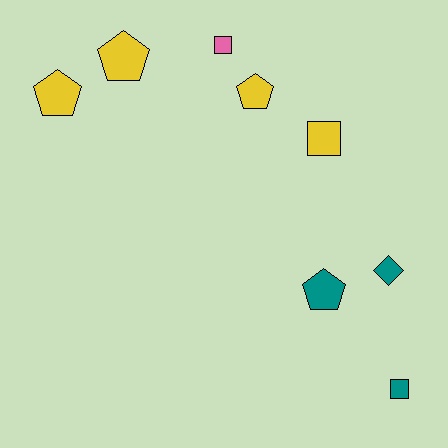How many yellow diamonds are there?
There are no yellow diamonds.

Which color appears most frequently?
Yellow, with 4 objects.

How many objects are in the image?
There are 8 objects.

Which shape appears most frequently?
Pentagon, with 4 objects.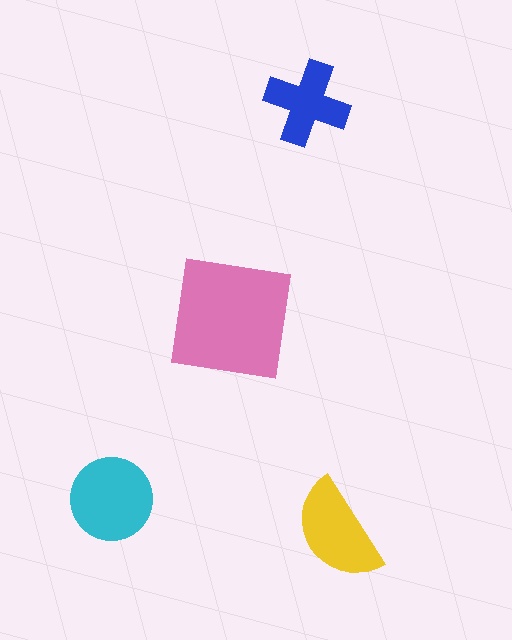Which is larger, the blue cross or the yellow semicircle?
The yellow semicircle.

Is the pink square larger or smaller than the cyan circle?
Larger.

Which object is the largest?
The pink square.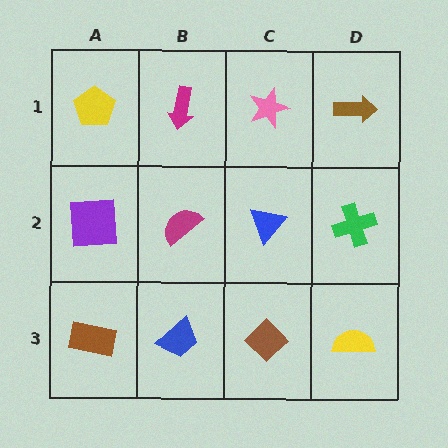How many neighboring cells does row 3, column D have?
2.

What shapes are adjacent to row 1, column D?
A green cross (row 2, column D), a pink star (row 1, column C).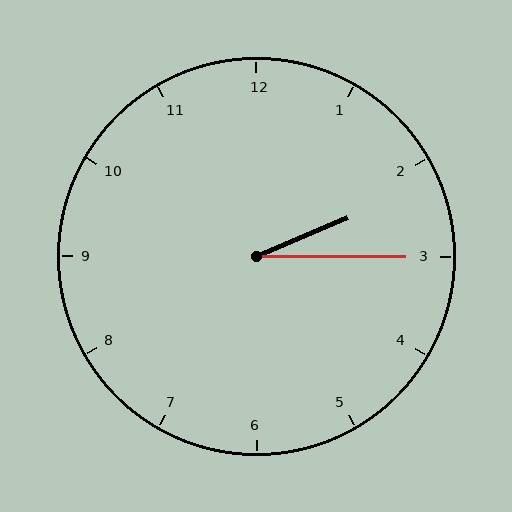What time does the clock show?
2:15.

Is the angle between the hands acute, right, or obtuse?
It is acute.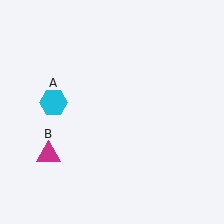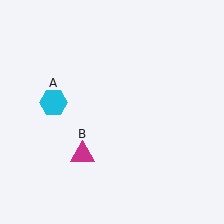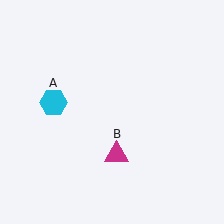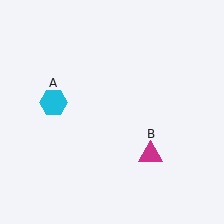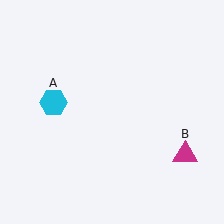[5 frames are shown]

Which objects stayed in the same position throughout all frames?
Cyan hexagon (object A) remained stationary.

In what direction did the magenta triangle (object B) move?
The magenta triangle (object B) moved right.